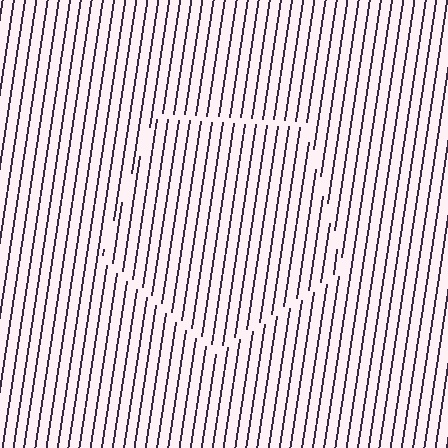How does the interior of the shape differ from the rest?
The interior of the shape contains the same grating, shifted by half a period — the contour is defined by the phase discontinuity where line-ends from the inner and outer gratings abut.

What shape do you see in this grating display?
An illusory pentagon. The interior of the shape contains the same grating, shifted by half a period — the contour is defined by the phase discontinuity where line-ends from the inner and outer gratings abut.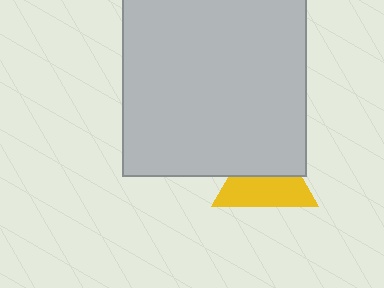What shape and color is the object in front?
The object in front is a light gray square.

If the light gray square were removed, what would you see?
You would see the complete yellow triangle.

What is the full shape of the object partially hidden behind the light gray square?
The partially hidden object is a yellow triangle.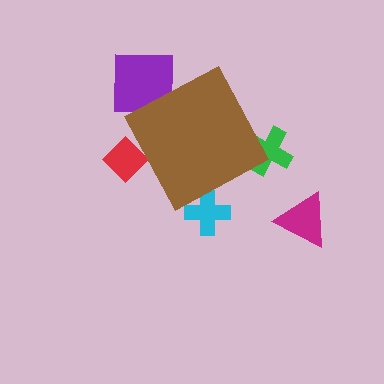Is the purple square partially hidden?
Yes, the purple square is partially hidden behind the brown diamond.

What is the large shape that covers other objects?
A brown diamond.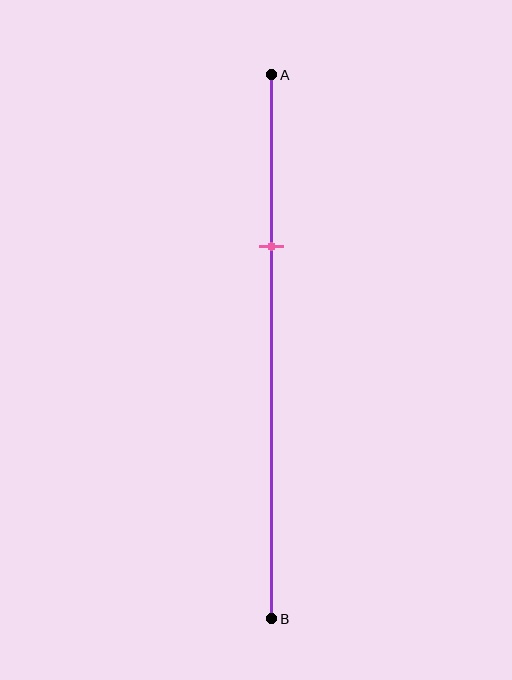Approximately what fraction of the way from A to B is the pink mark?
The pink mark is approximately 30% of the way from A to B.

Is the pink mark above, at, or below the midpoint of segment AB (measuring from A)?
The pink mark is above the midpoint of segment AB.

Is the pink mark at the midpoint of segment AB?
No, the mark is at about 30% from A, not at the 50% midpoint.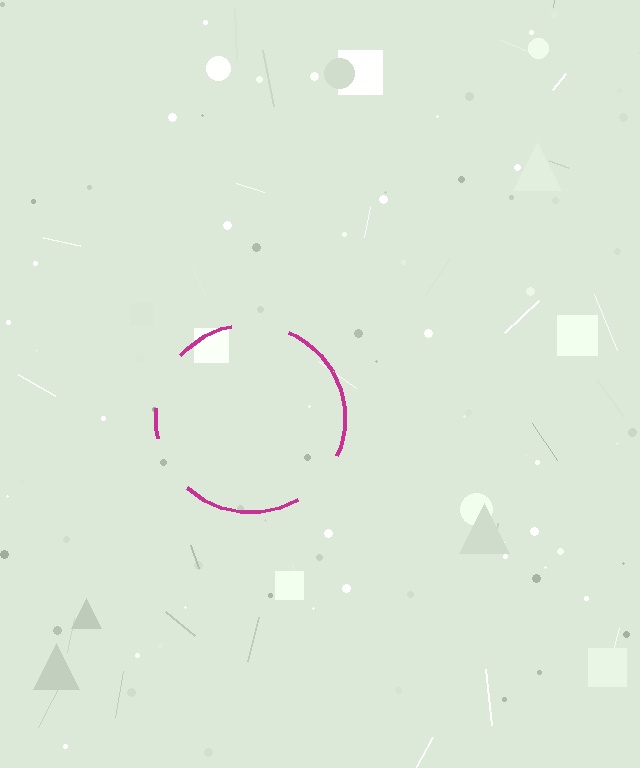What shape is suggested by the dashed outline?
The dashed outline suggests a circle.